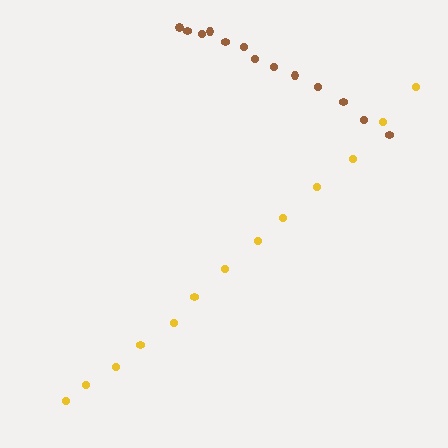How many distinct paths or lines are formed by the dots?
There are 2 distinct paths.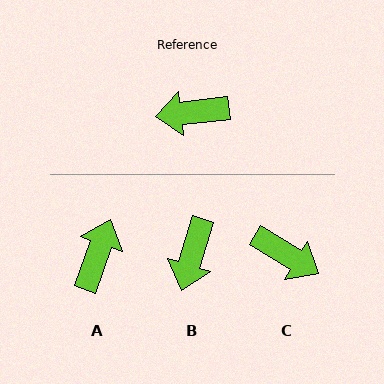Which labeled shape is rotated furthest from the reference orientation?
C, about 142 degrees away.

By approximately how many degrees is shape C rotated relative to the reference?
Approximately 142 degrees counter-clockwise.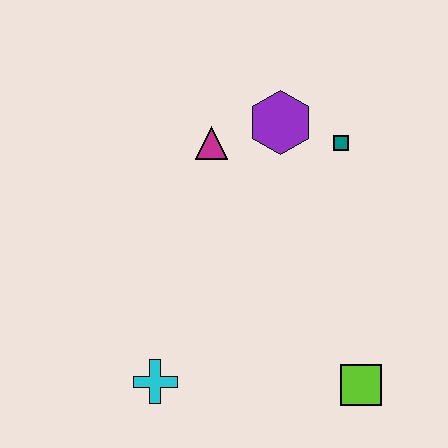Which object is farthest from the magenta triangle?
The lime square is farthest from the magenta triangle.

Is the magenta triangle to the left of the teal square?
Yes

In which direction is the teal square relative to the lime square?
The teal square is above the lime square.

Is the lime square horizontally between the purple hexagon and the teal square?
No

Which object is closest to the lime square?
The cyan cross is closest to the lime square.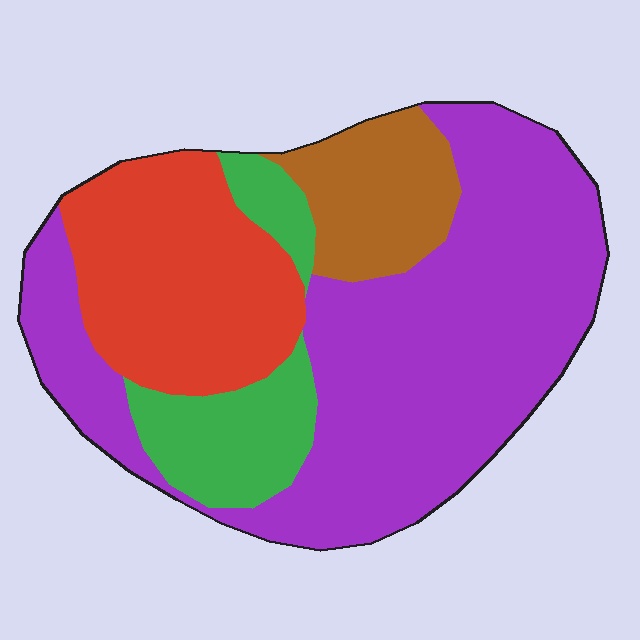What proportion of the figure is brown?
Brown covers 11% of the figure.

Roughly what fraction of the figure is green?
Green covers 13% of the figure.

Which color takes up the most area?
Purple, at roughly 50%.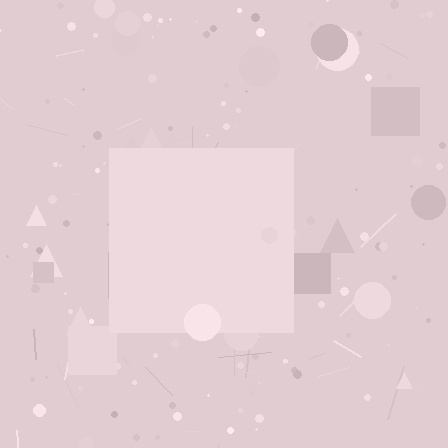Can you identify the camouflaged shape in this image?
The camouflaged shape is a square.